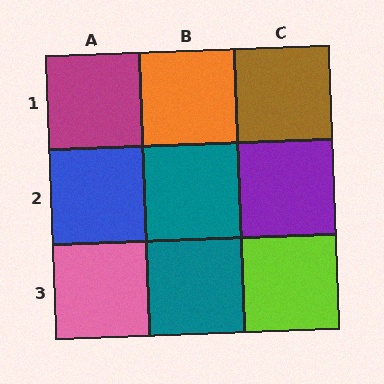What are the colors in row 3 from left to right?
Pink, teal, lime.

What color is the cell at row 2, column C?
Purple.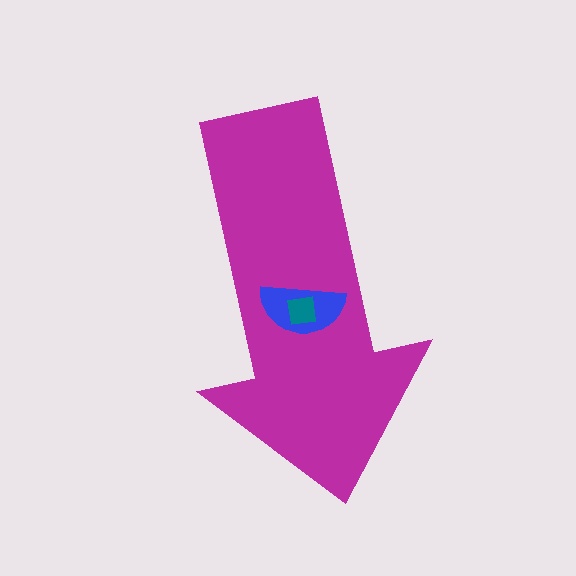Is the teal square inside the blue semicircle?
Yes.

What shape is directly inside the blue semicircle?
The teal square.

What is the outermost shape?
The magenta arrow.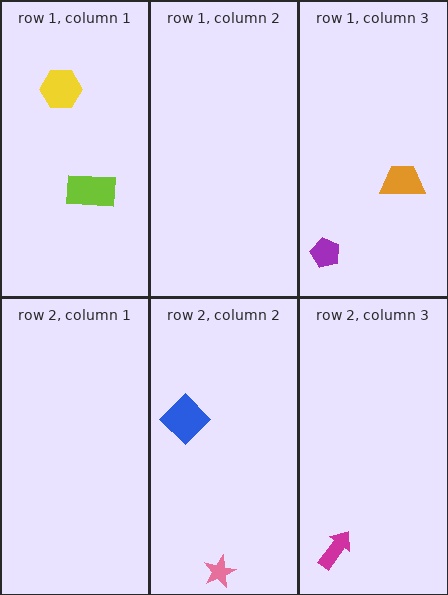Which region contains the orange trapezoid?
The row 1, column 3 region.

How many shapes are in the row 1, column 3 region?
2.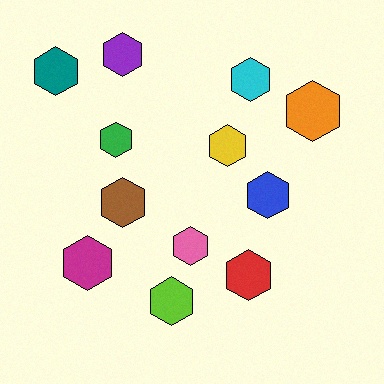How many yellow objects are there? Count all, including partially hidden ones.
There is 1 yellow object.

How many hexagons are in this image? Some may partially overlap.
There are 12 hexagons.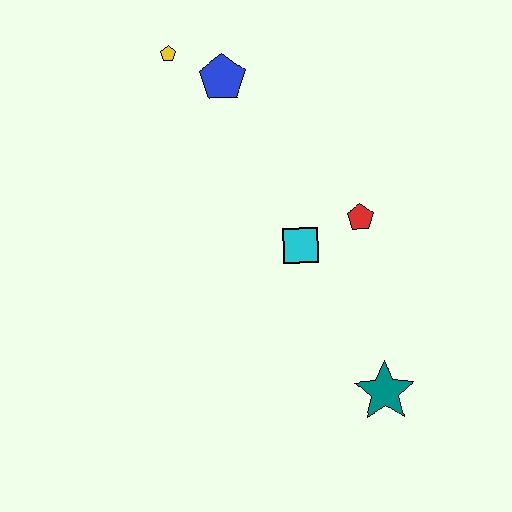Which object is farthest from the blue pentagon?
The teal star is farthest from the blue pentagon.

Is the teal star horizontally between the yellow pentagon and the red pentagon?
No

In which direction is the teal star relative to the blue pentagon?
The teal star is below the blue pentagon.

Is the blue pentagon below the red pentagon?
No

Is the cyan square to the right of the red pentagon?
No